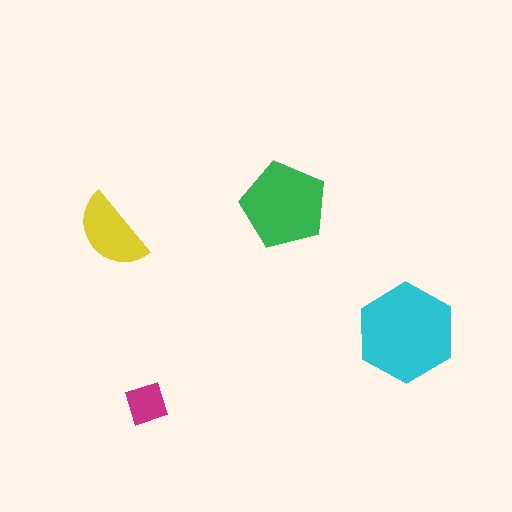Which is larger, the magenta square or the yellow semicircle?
The yellow semicircle.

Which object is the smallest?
The magenta square.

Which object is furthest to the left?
The yellow semicircle is leftmost.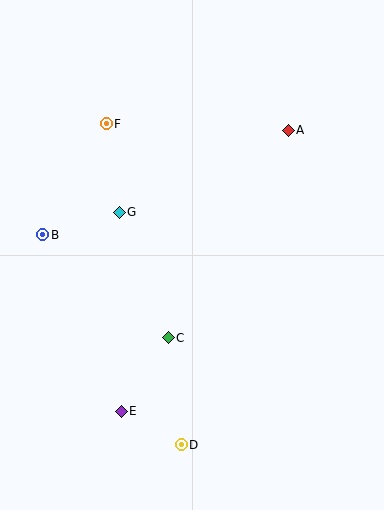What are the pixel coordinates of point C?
Point C is at (168, 338).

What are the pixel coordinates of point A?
Point A is at (288, 130).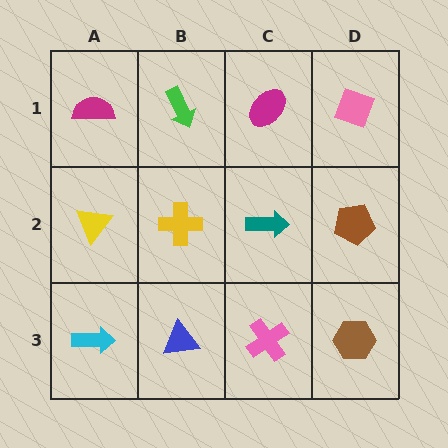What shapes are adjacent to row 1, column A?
A yellow triangle (row 2, column A), a green arrow (row 1, column B).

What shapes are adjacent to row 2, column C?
A magenta ellipse (row 1, column C), a pink cross (row 3, column C), a yellow cross (row 2, column B), a brown pentagon (row 2, column D).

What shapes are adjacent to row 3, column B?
A yellow cross (row 2, column B), a cyan arrow (row 3, column A), a pink cross (row 3, column C).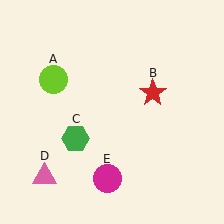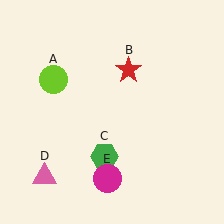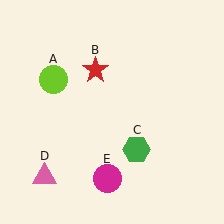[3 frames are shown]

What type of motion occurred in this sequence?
The red star (object B), green hexagon (object C) rotated counterclockwise around the center of the scene.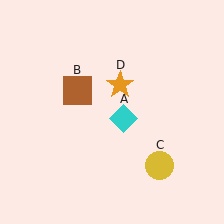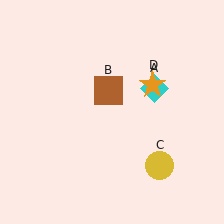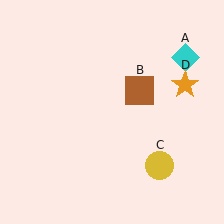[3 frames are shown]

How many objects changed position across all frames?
3 objects changed position: cyan diamond (object A), brown square (object B), orange star (object D).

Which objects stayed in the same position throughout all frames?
Yellow circle (object C) remained stationary.